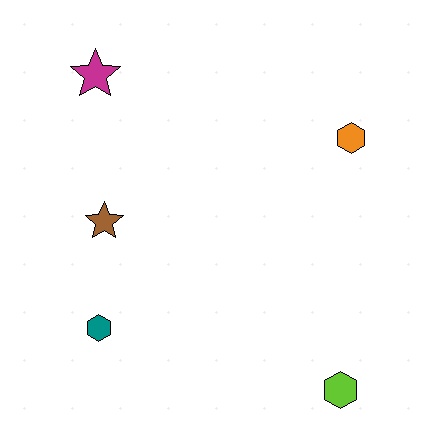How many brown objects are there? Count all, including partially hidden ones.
There is 1 brown object.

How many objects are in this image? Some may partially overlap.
There are 5 objects.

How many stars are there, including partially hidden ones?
There are 2 stars.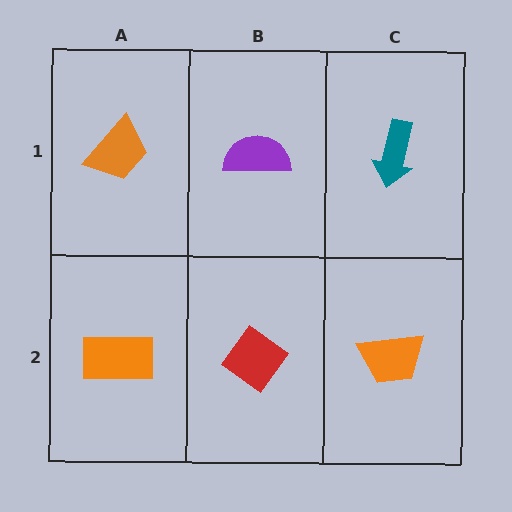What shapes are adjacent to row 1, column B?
A red diamond (row 2, column B), an orange trapezoid (row 1, column A), a teal arrow (row 1, column C).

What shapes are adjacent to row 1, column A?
An orange rectangle (row 2, column A), a purple semicircle (row 1, column B).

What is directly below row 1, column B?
A red diamond.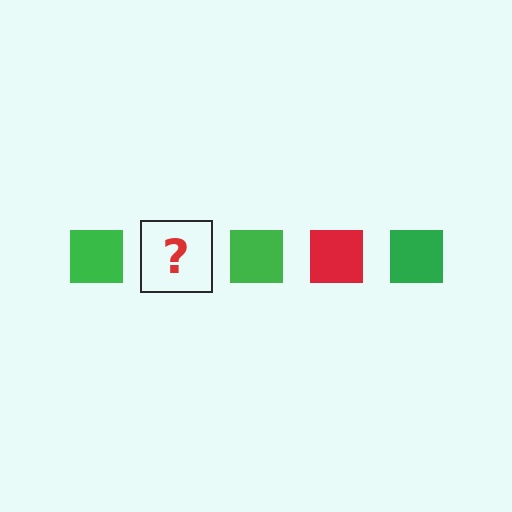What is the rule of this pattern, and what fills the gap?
The rule is that the pattern cycles through green, red squares. The gap should be filled with a red square.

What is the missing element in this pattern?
The missing element is a red square.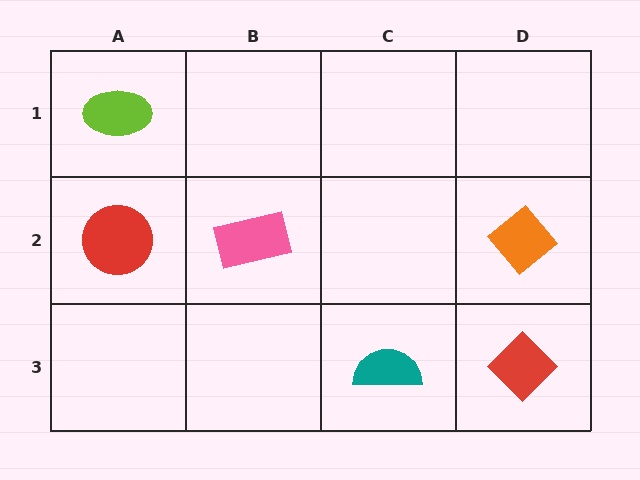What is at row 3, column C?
A teal semicircle.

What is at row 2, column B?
A pink rectangle.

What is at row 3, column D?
A red diamond.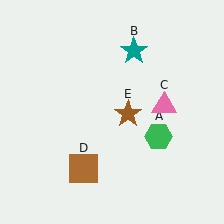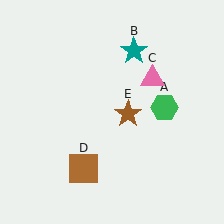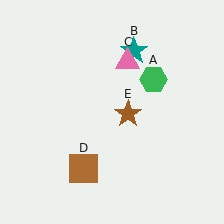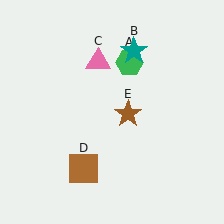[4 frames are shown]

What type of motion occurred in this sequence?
The green hexagon (object A), pink triangle (object C) rotated counterclockwise around the center of the scene.